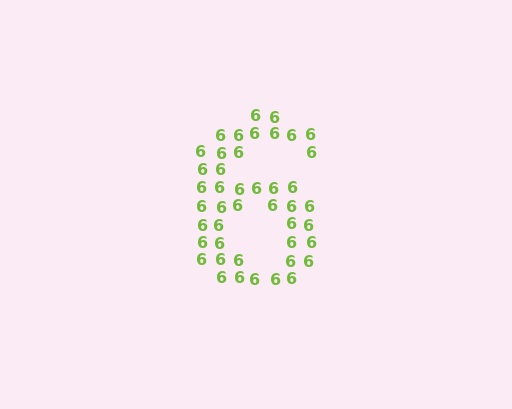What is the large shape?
The large shape is the digit 6.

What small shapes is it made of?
It is made of small digit 6's.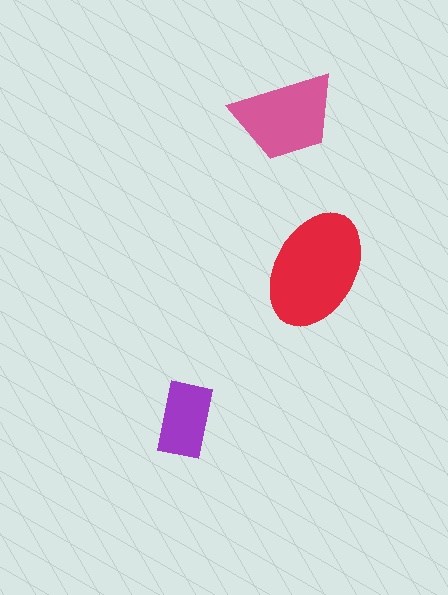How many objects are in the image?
There are 3 objects in the image.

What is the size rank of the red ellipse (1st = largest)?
1st.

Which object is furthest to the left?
The purple rectangle is leftmost.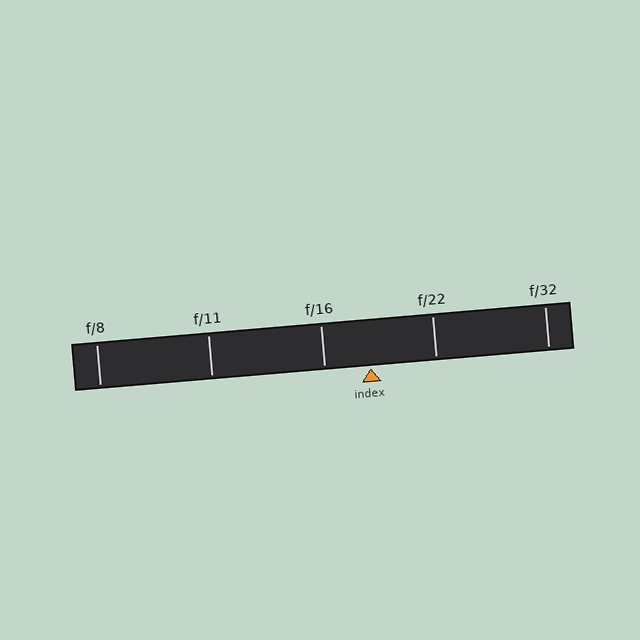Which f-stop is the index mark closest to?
The index mark is closest to f/16.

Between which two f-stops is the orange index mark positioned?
The index mark is between f/16 and f/22.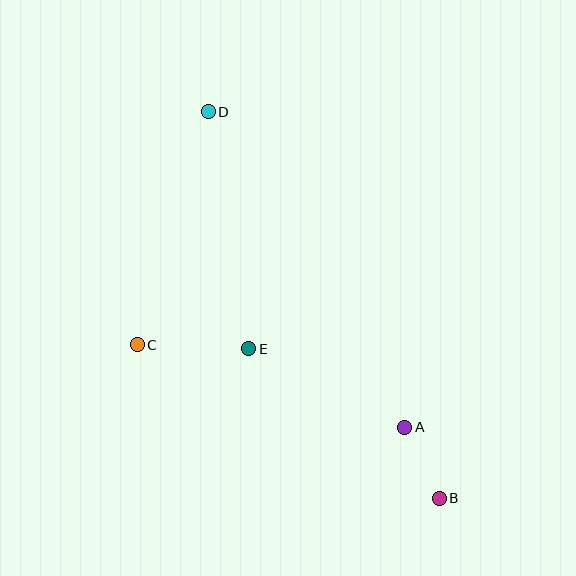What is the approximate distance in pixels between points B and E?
The distance between B and E is approximately 242 pixels.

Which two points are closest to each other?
Points A and B are closest to each other.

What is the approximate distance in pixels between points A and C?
The distance between A and C is approximately 280 pixels.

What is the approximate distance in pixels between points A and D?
The distance between A and D is approximately 372 pixels.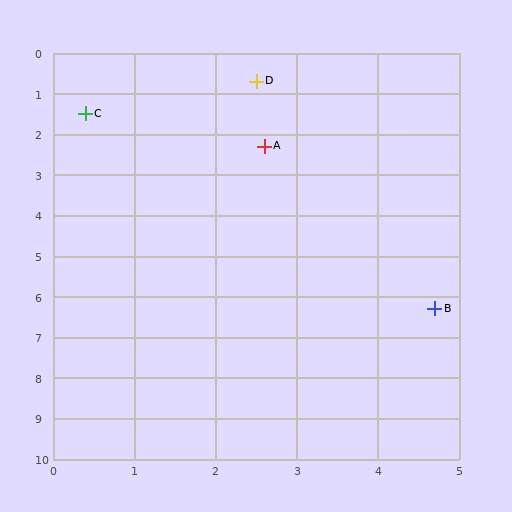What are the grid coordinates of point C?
Point C is at approximately (0.4, 1.5).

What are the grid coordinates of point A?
Point A is at approximately (2.6, 2.3).